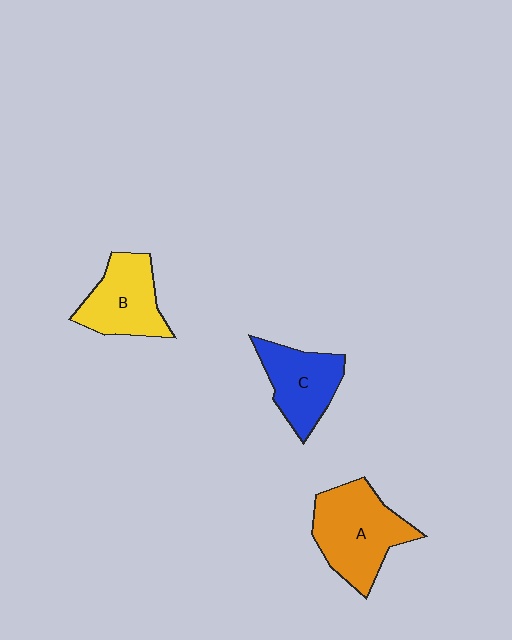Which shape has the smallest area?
Shape C (blue).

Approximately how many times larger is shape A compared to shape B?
Approximately 1.3 times.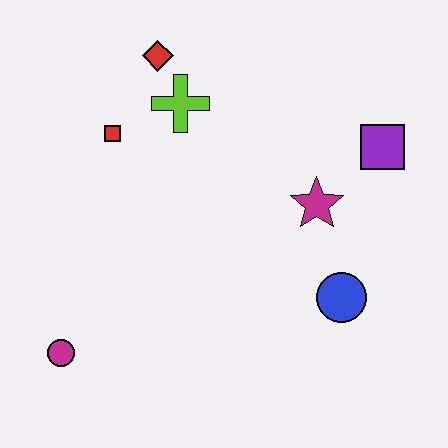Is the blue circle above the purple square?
No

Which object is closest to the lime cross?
The red diamond is closest to the lime cross.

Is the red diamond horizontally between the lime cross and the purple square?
No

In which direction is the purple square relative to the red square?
The purple square is to the right of the red square.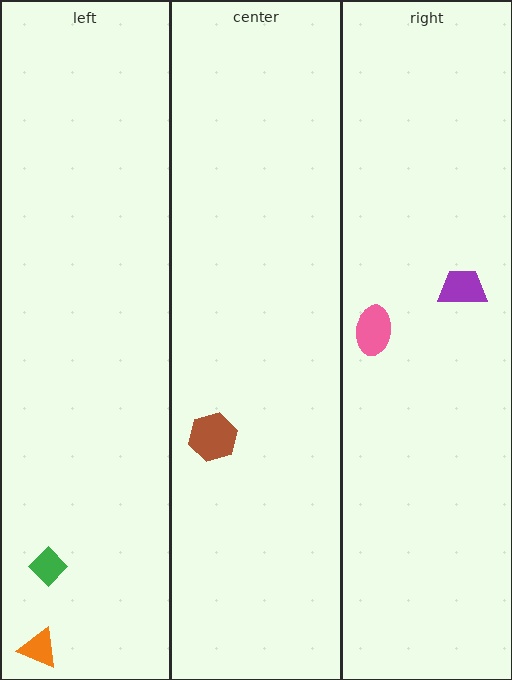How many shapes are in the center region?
1.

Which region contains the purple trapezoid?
The right region.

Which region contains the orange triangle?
The left region.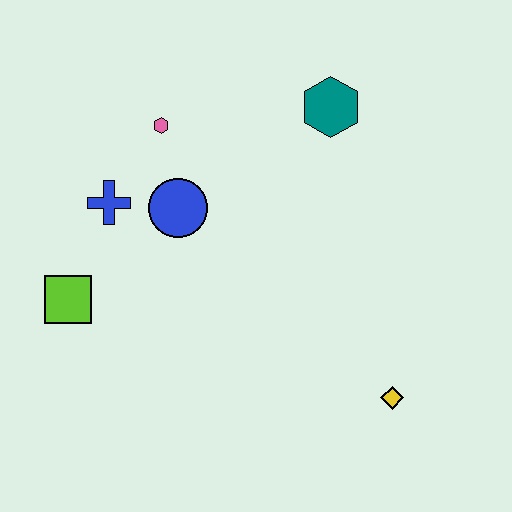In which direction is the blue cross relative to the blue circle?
The blue cross is to the left of the blue circle.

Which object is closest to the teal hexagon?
The pink hexagon is closest to the teal hexagon.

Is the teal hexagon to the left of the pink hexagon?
No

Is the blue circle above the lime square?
Yes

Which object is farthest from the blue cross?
The yellow diamond is farthest from the blue cross.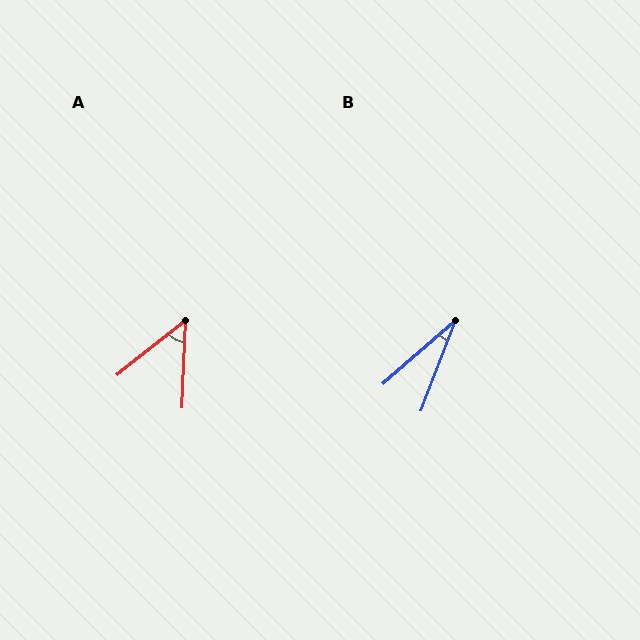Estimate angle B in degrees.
Approximately 28 degrees.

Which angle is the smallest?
B, at approximately 28 degrees.